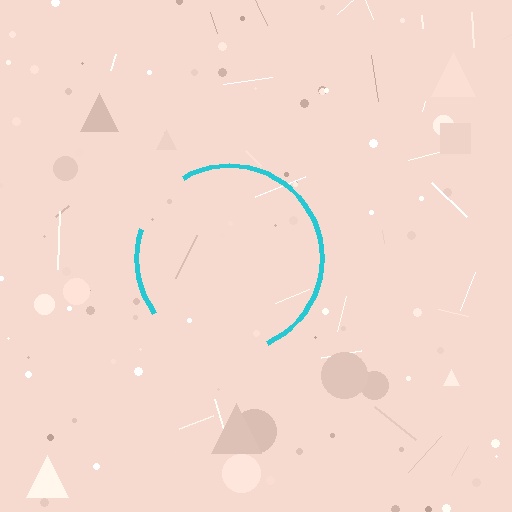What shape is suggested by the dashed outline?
The dashed outline suggests a circle.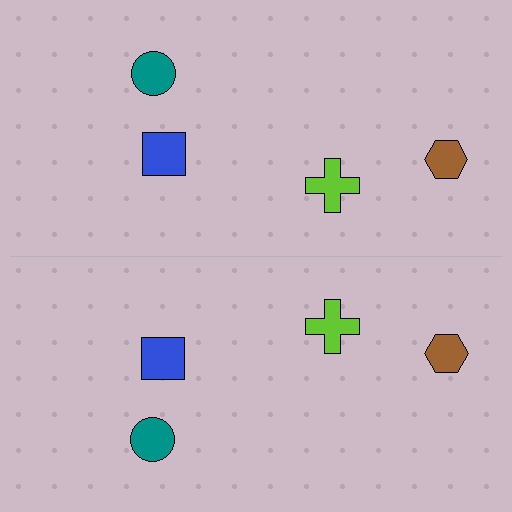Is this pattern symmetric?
Yes, this pattern has bilateral (reflection) symmetry.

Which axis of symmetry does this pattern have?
The pattern has a horizontal axis of symmetry running through the center of the image.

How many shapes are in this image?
There are 8 shapes in this image.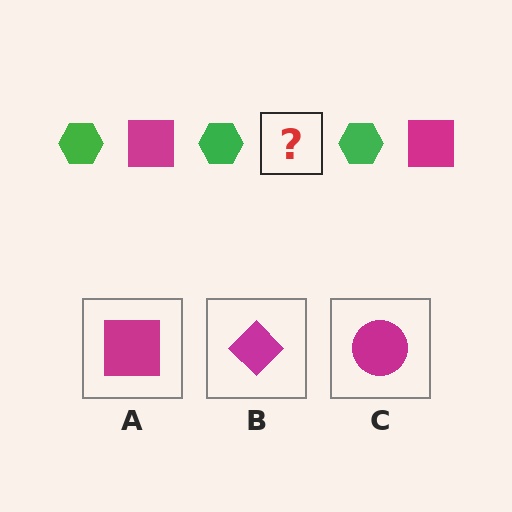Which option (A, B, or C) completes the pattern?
A.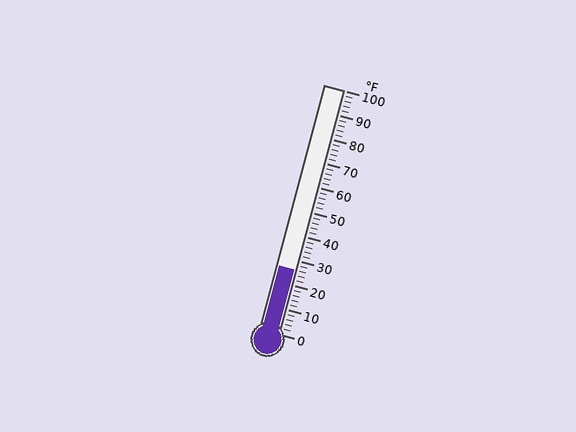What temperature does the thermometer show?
The thermometer shows approximately 26°F.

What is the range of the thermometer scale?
The thermometer scale ranges from 0°F to 100°F.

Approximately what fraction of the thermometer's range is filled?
The thermometer is filled to approximately 25% of its range.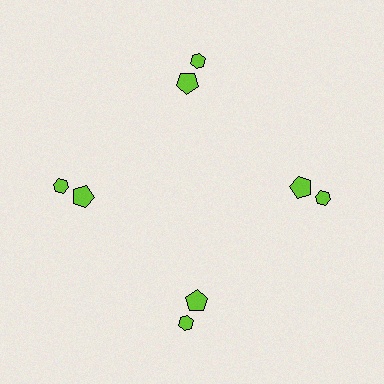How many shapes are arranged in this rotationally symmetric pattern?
There are 8 shapes, arranged in 4 groups of 2.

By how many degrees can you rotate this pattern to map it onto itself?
The pattern maps onto itself every 90 degrees of rotation.